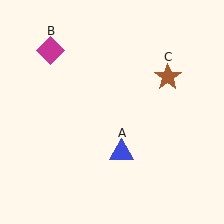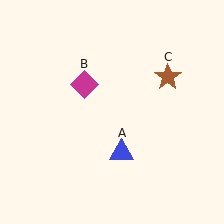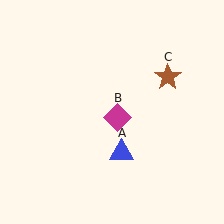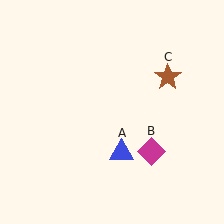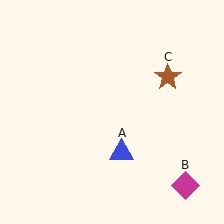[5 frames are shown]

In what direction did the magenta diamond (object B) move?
The magenta diamond (object B) moved down and to the right.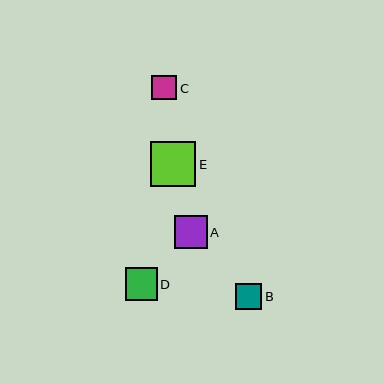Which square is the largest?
Square E is the largest with a size of approximately 45 pixels.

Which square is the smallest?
Square C is the smallest with a size of approximately 25 pixels.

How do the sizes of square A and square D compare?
Square A and square D are approximately the same size.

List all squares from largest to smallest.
From largest to smallest: E, A, D, B, C.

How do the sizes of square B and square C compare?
Square B and square C are approximately the same size.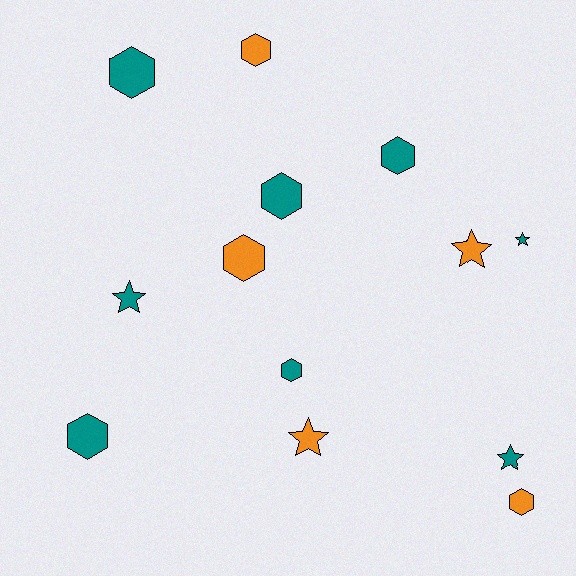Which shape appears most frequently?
Hexagon, with 8 objects.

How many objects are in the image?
There are 13 objects.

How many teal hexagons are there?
There are 5 teal hexagons.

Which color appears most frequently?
Teal, with 8 objects.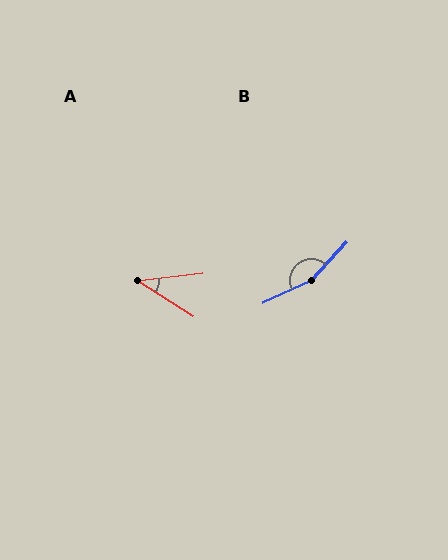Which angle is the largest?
B, at approximately 158 degrees.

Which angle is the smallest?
A, at approximately 39 degrees.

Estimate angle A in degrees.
Approximately 39 degrees.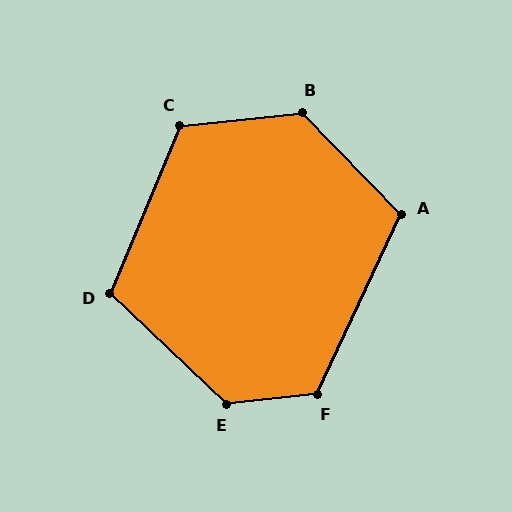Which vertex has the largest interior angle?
E, at approximately 130 degrees.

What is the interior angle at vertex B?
Approximately 128 degrees (obtuse).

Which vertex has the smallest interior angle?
D, at approximately 111 degrees.